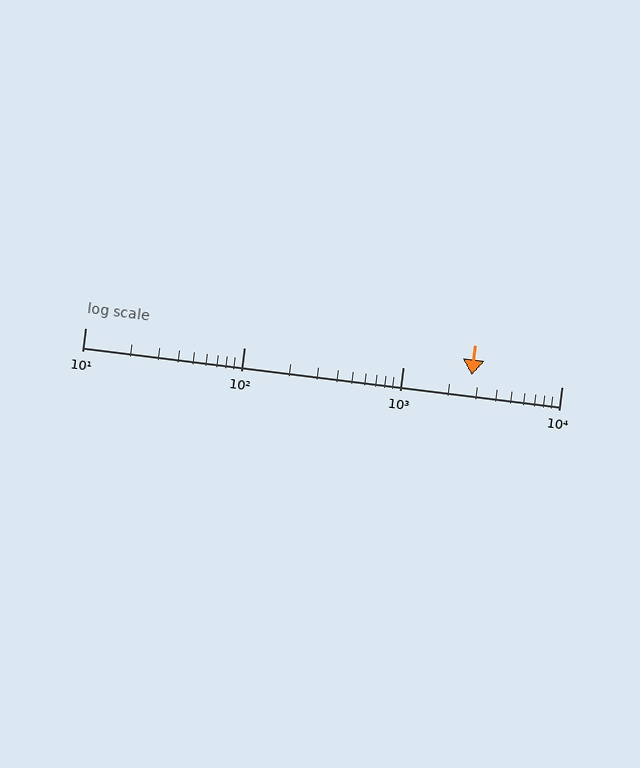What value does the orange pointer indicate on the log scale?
The pointer indicates approximately 2700.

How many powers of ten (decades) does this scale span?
The scale spans 3 decades, from 10 to 10000.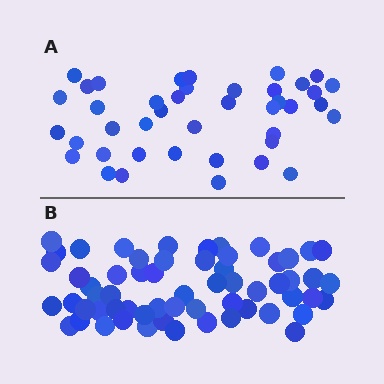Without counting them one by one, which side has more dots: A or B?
Region B (the bottom region) has more dots.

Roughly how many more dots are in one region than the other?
Region B has approximately 20 more dots than region A.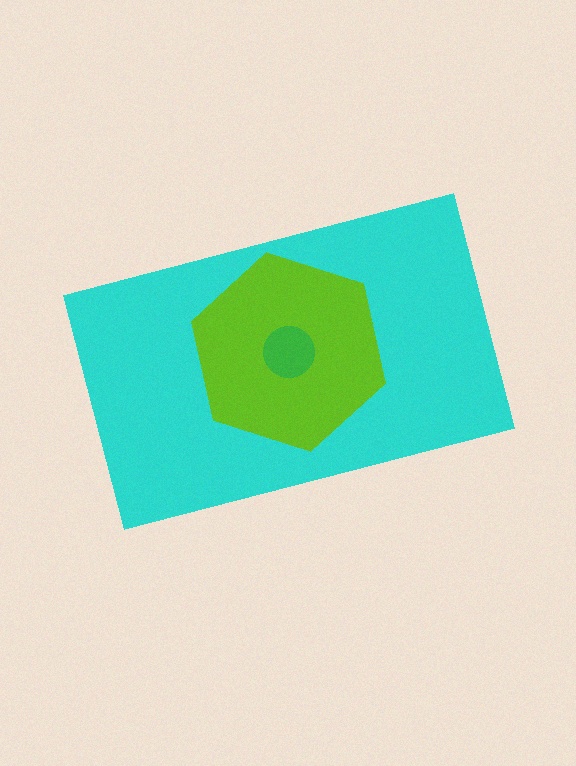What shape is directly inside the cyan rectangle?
The lime hexagon.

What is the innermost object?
The green circle.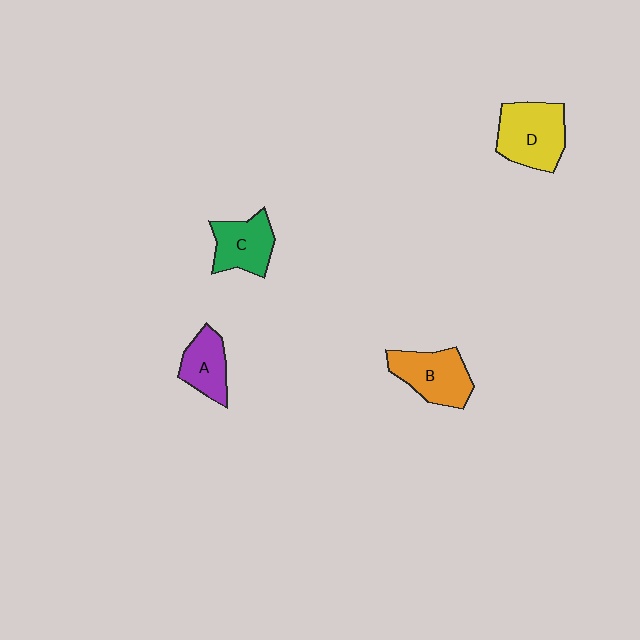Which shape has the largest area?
Shape D (yellow).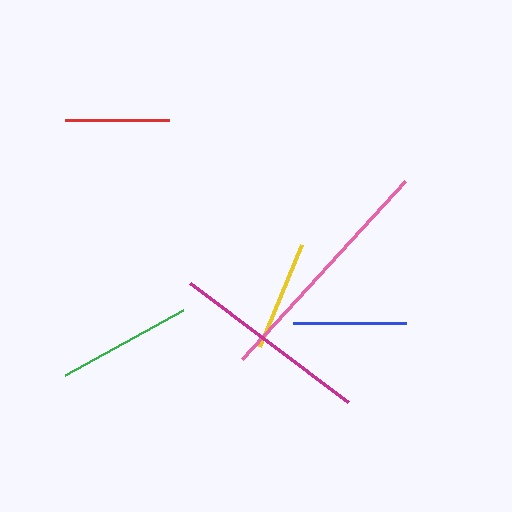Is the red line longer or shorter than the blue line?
The blue line is longer than the red line.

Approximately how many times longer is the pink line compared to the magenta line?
The pink line is approximately 1.2 times the length of the magenta line.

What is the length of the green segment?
The green segment is approximately 135 pixels long.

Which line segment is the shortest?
The red line is the shortest at approximately 105 pixels.